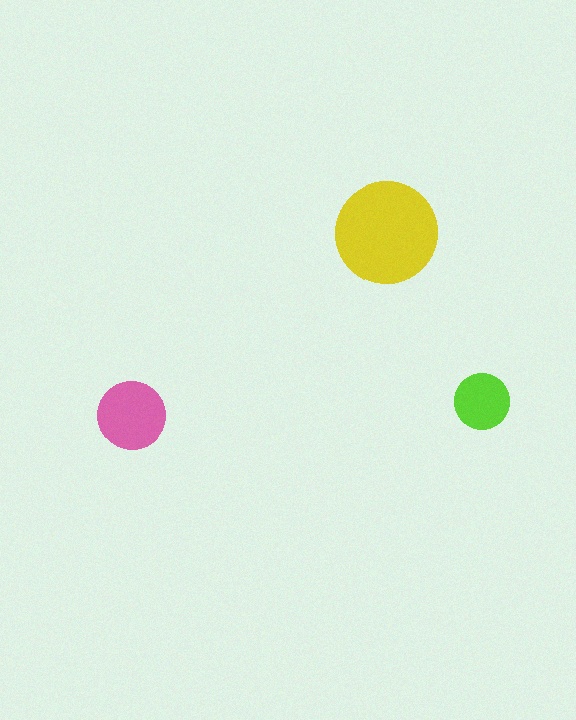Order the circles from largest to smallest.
the yellow one, the pink one, the lime one.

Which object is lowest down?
The pink circle is bottommost.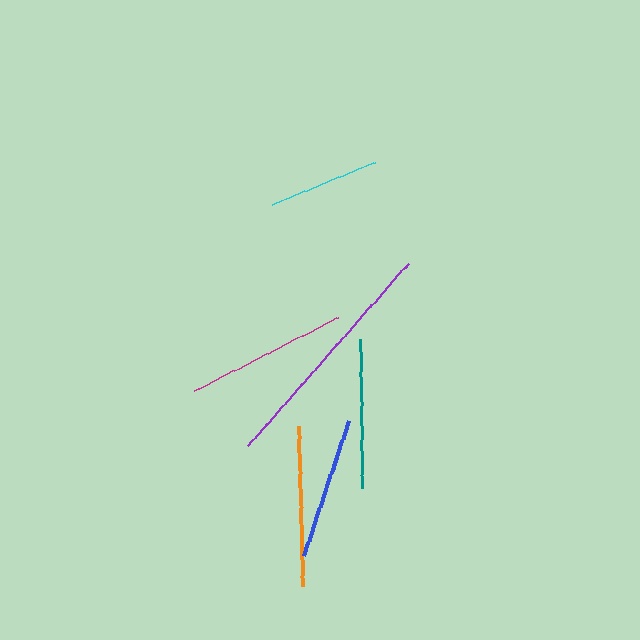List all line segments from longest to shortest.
From longest to shortest: purple, magenta, orange, teal, blue, cyan.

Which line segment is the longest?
The purple line is the longest at approximately 243 pixels.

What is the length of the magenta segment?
The magenta segment is approximately 162 pixels long.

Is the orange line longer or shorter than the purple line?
The purple line is longer than the orange line.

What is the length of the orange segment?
The orange segment is approximately 159 pixels long.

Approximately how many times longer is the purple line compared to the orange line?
The purple line is approximately 1.5 times the length of the orange line.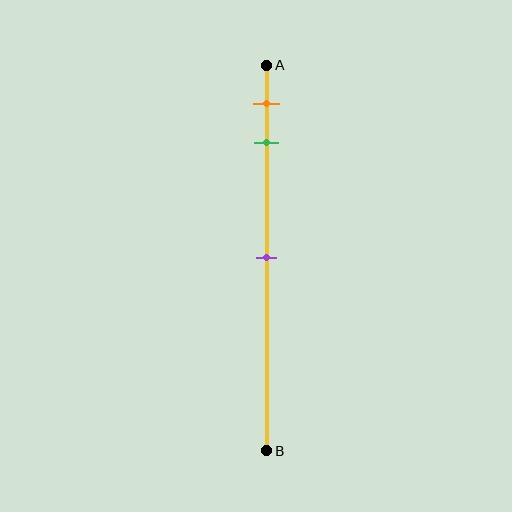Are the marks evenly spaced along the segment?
No, the marks are not evenly spaced.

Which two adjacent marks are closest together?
The orange and green marks are the closest adjacent pair.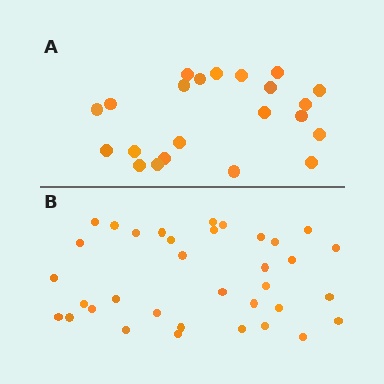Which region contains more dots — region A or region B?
Region B (the bottom region) has more dots.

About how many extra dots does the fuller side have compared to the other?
Region B has approximately 15 more dots than region A.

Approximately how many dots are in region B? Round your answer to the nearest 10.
About 40 dots. (The exact count is 35, which rounds to 40.)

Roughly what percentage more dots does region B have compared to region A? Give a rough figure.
About 60% more.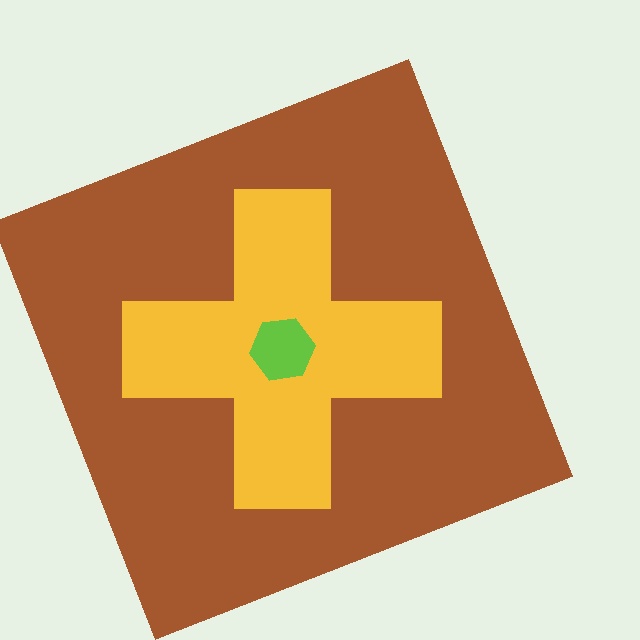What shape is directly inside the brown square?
The yellow cross.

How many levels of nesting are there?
3.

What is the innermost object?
The lime hexagon.